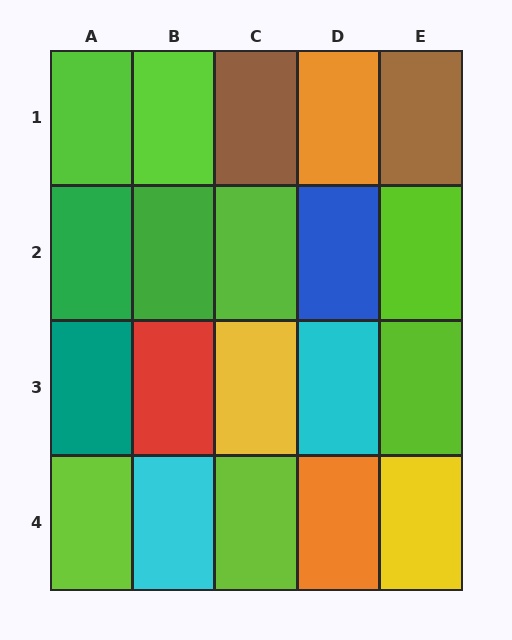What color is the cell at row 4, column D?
Orange.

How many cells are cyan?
2 cells are cyan.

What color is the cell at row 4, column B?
Cyan.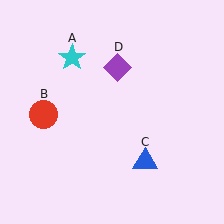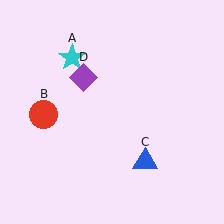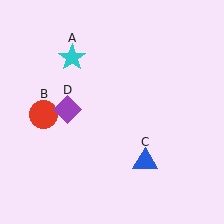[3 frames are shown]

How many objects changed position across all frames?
1 object changed position: purple diamond (object D).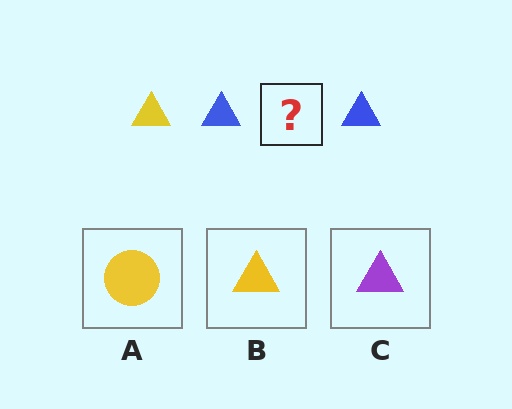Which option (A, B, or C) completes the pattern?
B.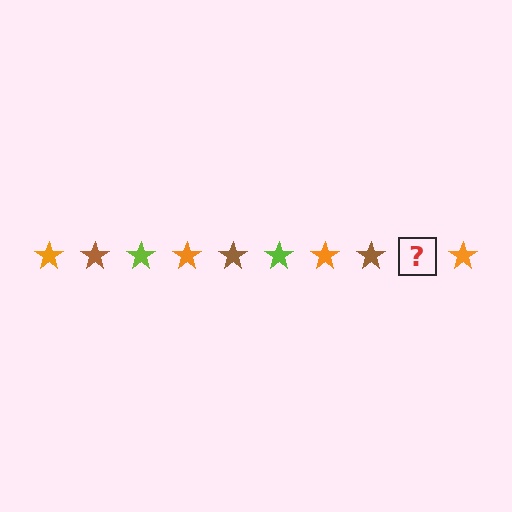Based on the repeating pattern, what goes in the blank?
The blank should be a lime star.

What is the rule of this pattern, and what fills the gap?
The rule is that the pattern cycles through orange, brown, lime stars. The gap should be filled with a lime star.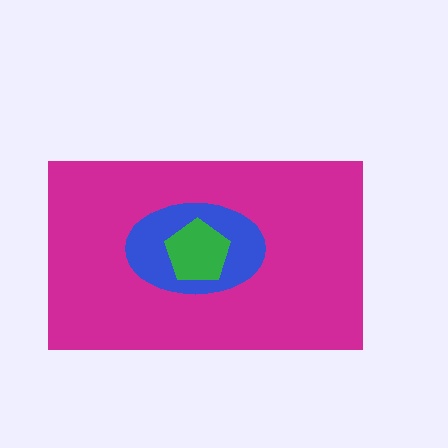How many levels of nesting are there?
3.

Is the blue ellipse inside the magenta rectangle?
Yes.